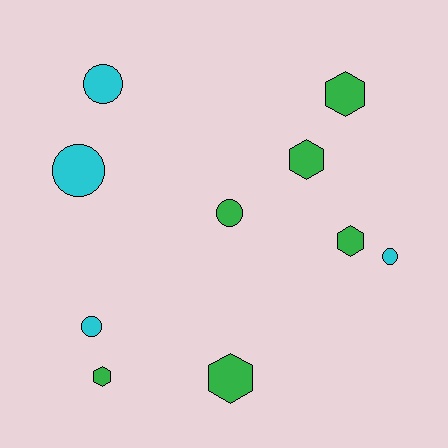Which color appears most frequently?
Green, with 6 objects.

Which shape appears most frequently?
Circle, with 5 objects.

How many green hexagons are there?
There are 5 green hexagons.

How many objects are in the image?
There are 10 objects.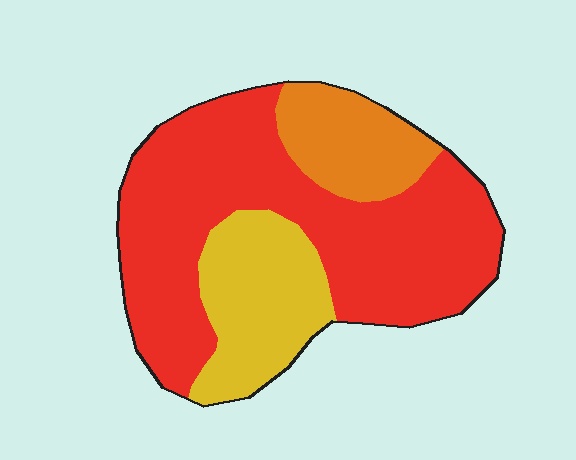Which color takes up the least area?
Orange, at roughly 15%.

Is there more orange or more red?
Red.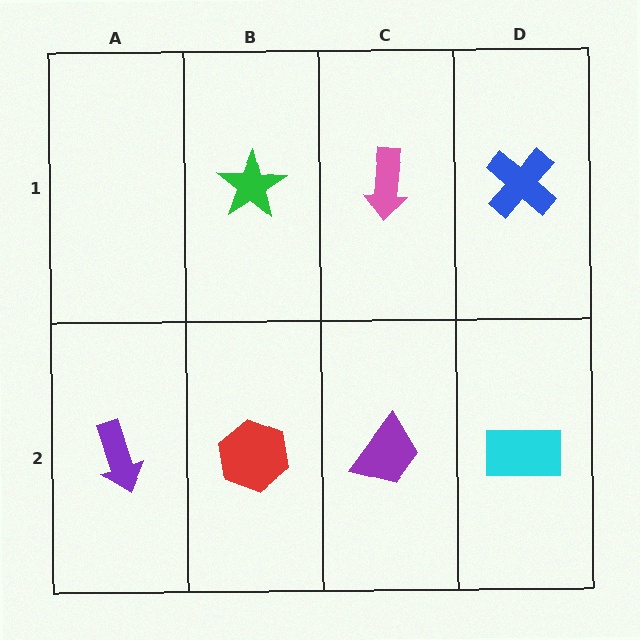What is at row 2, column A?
A purple arrow.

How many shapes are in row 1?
3 shapes.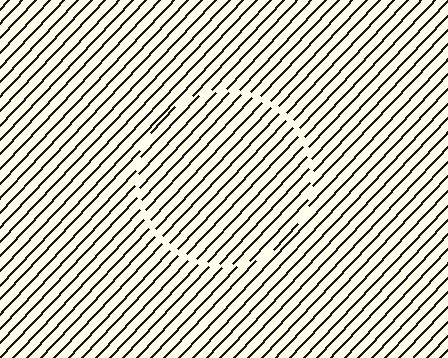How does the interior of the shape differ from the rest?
The interior of the shape contains the same grating, shifted by half a period — the contour is defined by the phase discontinuity where line-ends from the inner and outer gratings abut.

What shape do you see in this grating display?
An illusory circle. The interior of the shape contains the same grating, shifted by half a period — the contour is defined by the phase discontinuity where line-ends from the inner and outer gratings abut.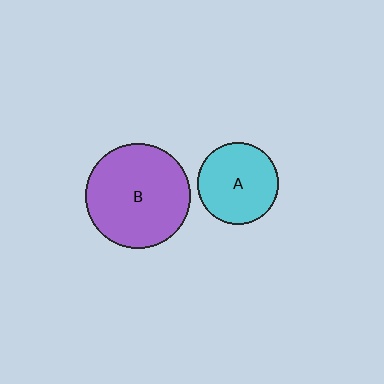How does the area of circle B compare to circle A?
Approximately 1.7 times.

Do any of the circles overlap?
No, none of the circles overlap.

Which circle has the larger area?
Circle B (purple).